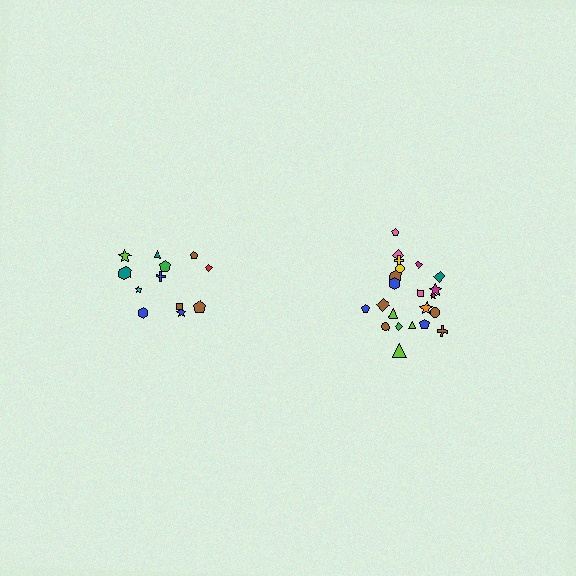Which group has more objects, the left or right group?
The right group.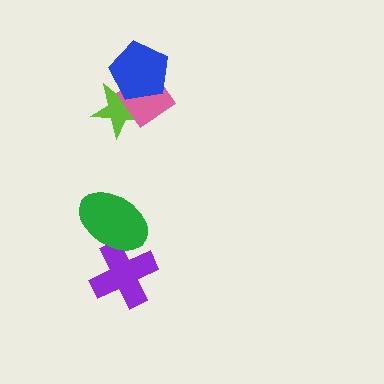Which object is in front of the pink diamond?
The blue pentagon is in front of the pink diamond.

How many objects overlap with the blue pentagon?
2 objects overlap with the blue pentagon.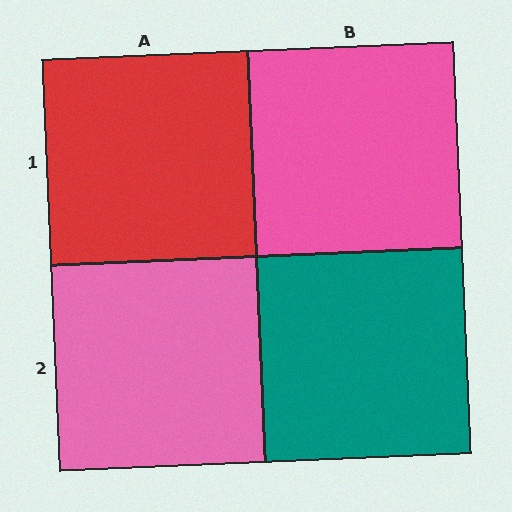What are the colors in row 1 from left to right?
Red, pink.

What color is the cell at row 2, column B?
Teal.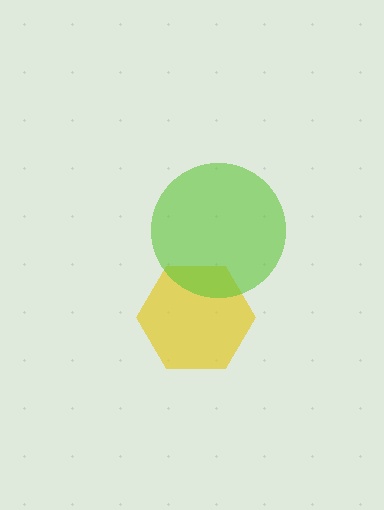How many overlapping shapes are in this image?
There are 2 overlapping shapes in the image.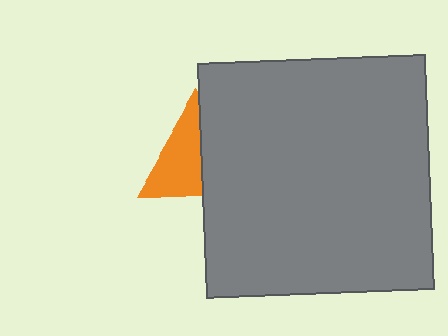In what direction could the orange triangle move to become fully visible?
The orange triangle could move left. That would shift it out from behind the gray rectangle entirely.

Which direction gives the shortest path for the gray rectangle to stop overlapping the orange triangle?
Moving right gives the shortest separation.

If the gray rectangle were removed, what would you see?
You would see the complete orange triangle.